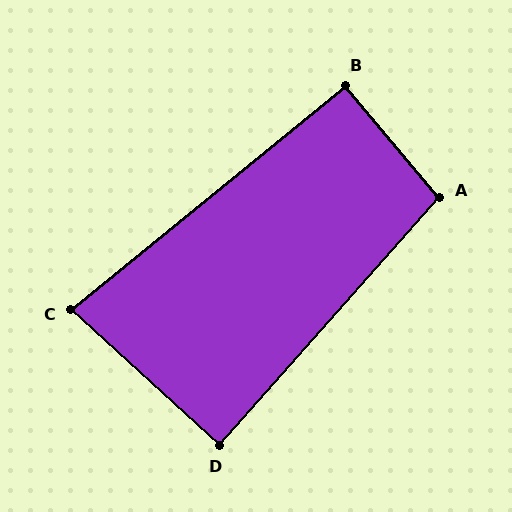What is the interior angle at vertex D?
Approximately 89 degrees (approximately right).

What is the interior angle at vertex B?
Approximately 91 degrees (approximately right).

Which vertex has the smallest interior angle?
C, at approximately 82 degrees.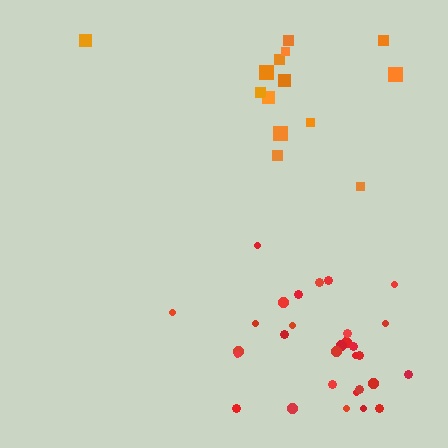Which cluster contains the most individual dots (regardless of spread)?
Red (30).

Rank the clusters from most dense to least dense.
red, orange.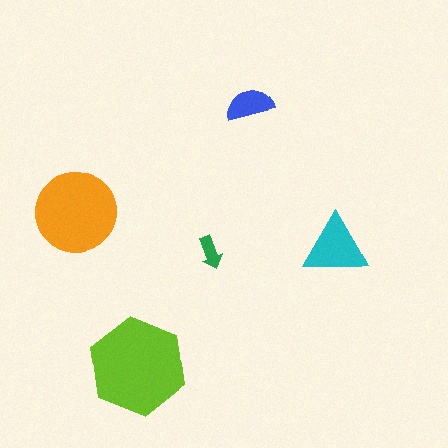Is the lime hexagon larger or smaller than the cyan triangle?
Larger.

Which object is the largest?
The lime hexagon.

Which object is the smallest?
The green arrow.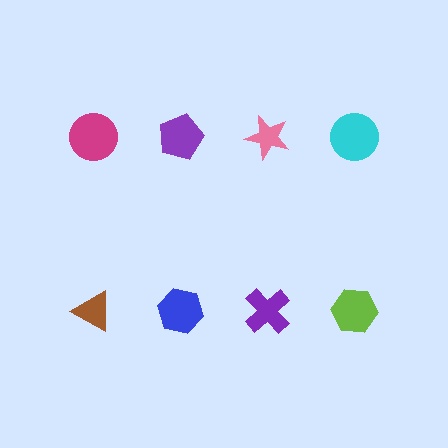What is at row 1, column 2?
A purple pentagon.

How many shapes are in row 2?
4 shapes.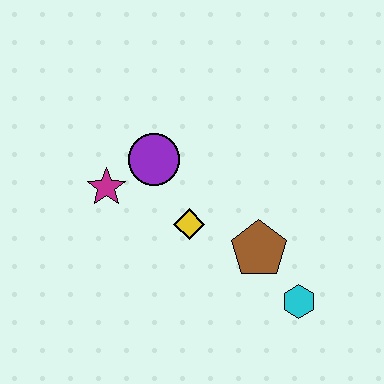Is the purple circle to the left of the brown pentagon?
Yes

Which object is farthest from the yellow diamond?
The cyan hexagon is farthest from the yellow diamond.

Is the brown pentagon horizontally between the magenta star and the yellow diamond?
No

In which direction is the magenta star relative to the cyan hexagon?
The magenta star is to the left of the cyan hexagon.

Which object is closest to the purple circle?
The magenta star is closest to the purple circle.